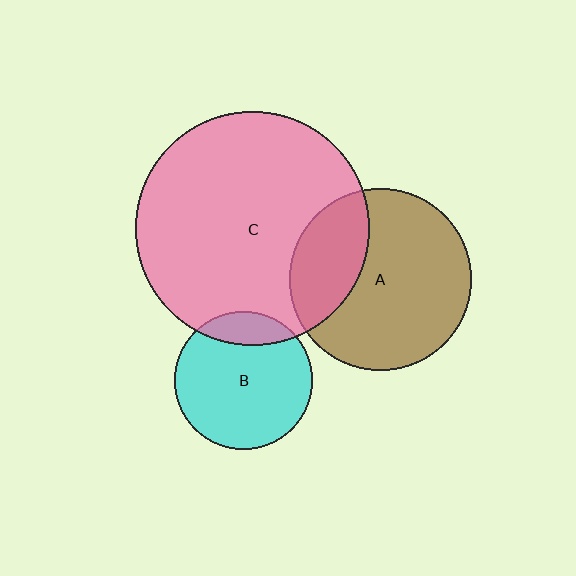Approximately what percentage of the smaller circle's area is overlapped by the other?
Approximately 30%.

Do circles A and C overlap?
Yes.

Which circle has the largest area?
Circle C (pink).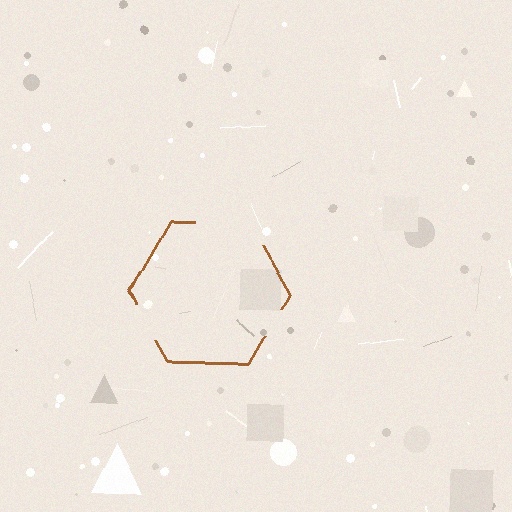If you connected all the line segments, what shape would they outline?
They would outline a hexagon.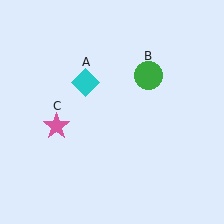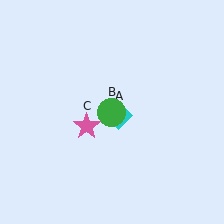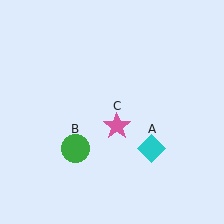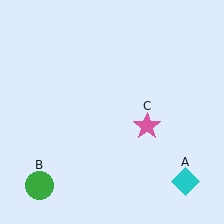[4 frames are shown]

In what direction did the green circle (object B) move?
The green circle (object B) moved down and to the left.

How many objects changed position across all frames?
3 objects changed position: cyan diamond (object A), green circle (object B), pink star (object C).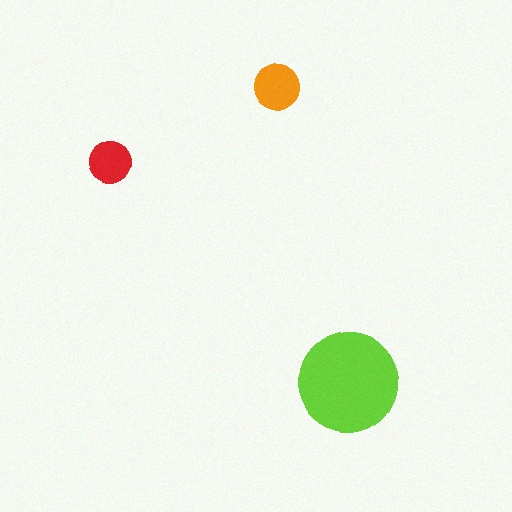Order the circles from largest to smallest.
the lime one, the orange one, the red one.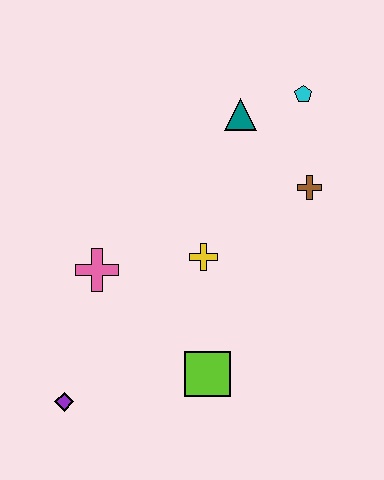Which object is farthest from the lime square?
The cyan pentagon is farthest from the lime square.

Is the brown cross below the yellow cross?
No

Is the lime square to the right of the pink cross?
Yes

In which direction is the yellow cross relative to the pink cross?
The yellow cross is to the right of the pink cross.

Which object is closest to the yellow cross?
The pink cross is closest to the yellow cross.